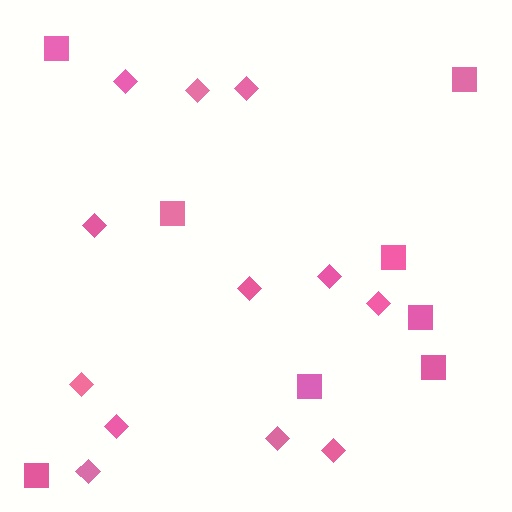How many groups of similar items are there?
There are 2 groups: one group of squares (8) and one group of diamonds (12).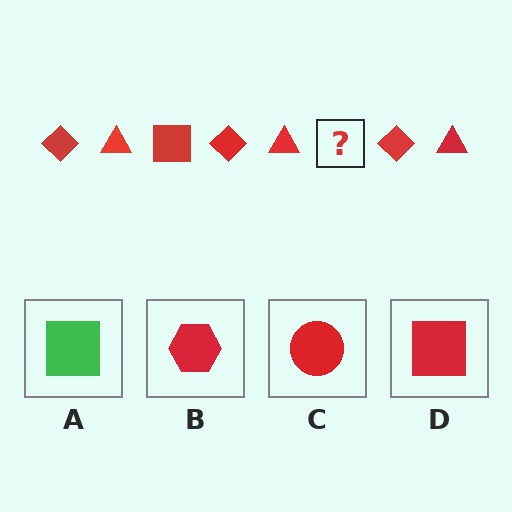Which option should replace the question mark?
Option D.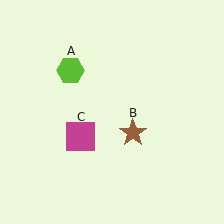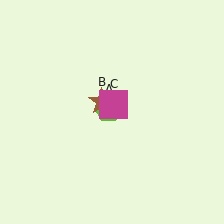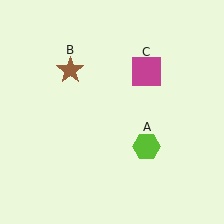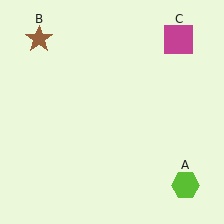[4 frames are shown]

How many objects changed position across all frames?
3 objects changed position: lime hexagon (object A), brown star (object B), magenta square (object C).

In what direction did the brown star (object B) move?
The brown star (object B) moved up and to the left.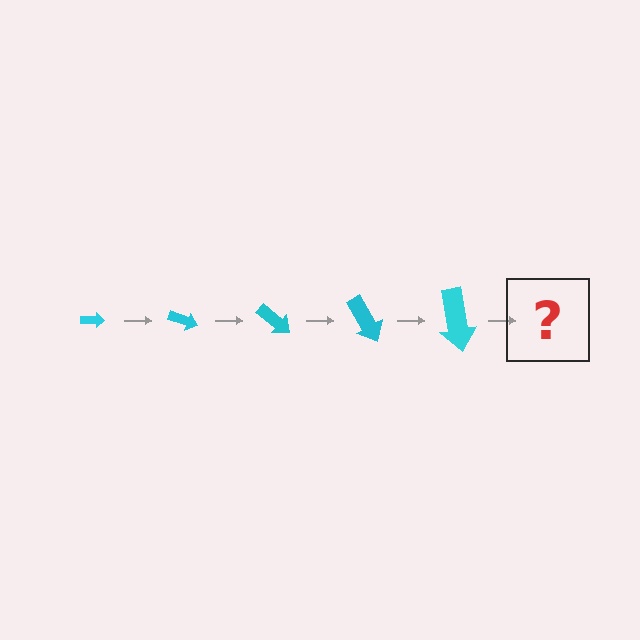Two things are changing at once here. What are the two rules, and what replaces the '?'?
The two rules are that the arrow grows larger each step and it rotates 20 degrees each step. The '?' should be an arrow, larger than the previous one and rotated 100 degrees from the start.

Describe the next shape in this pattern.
It should be an arrow, larger than the previous one and rotated 100 degrees from the start.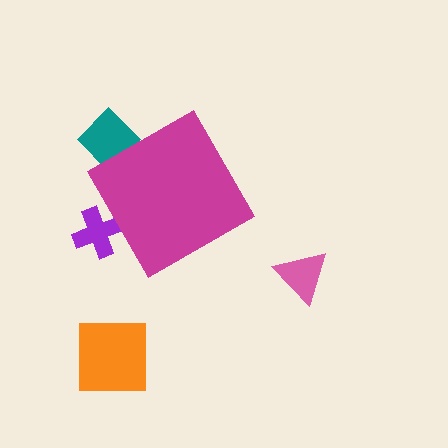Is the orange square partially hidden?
No, the orange square is fully visible.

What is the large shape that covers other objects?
A magenta diamond.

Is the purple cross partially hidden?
Yes, the purple cross is partially hidden behind the magenta diamond.